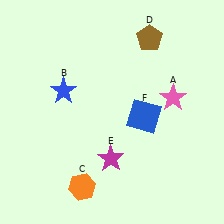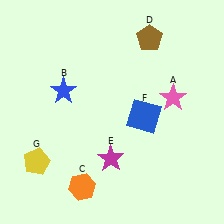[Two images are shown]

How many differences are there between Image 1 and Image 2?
There is 1 difference between the two images.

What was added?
A yellow pentagon (G) was added in Image 2.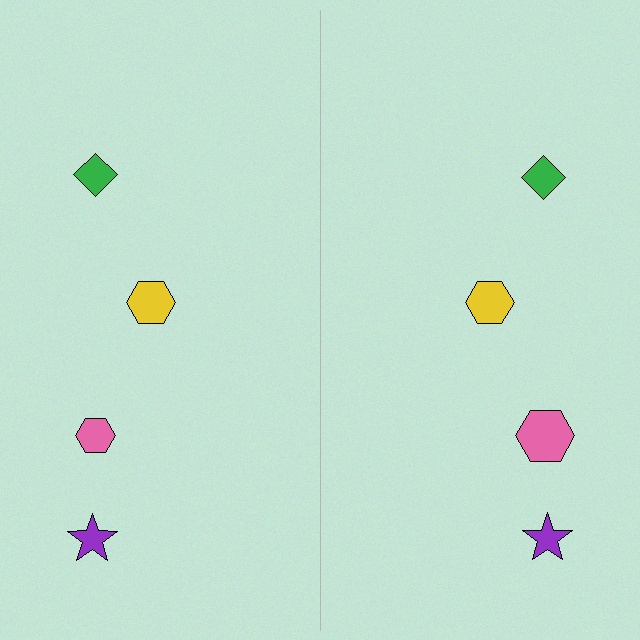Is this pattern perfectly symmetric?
No, the pattern is not perfectly symmetric. The pink hexagon on the right side has a different size than its mirror counterpart.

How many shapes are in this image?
There are 8 shapes in this image.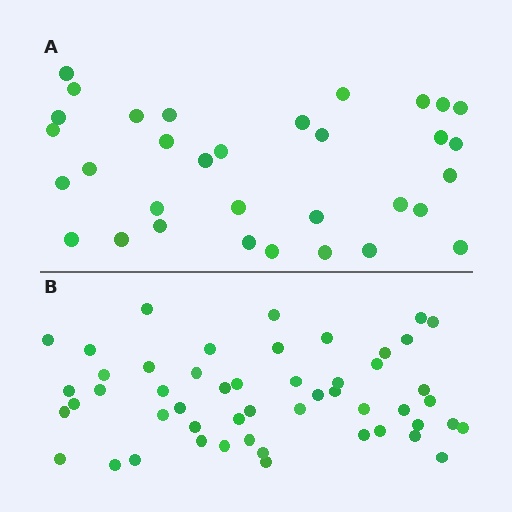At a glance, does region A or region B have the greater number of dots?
Region B (the bottom region) has more dots.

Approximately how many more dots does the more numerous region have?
Region B has approximately 20 more dots than region A.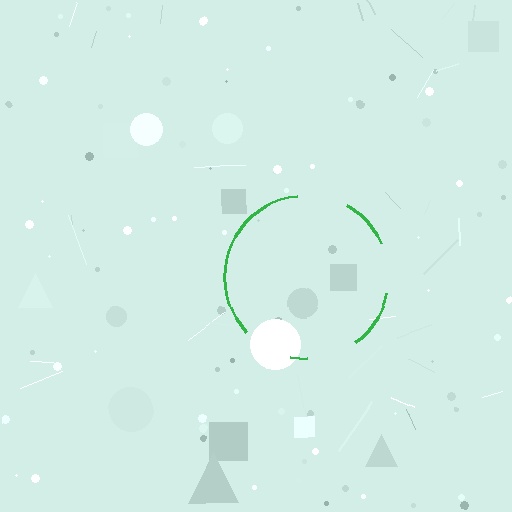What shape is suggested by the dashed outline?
The dashed outline suggests a circle.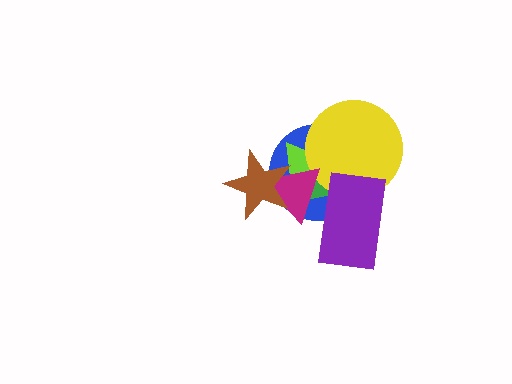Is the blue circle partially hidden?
Yes, it is partially covered by another shape.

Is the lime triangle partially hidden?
Yes, it is partially covered by another shape.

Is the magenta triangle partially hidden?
Yes, it is partially covered by another shape.